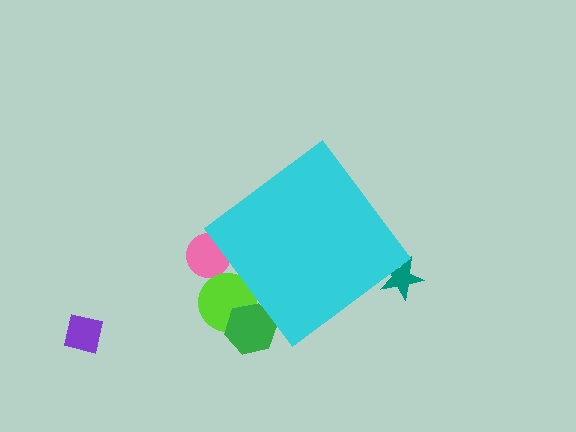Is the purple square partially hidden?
No, the purple square is fully visible.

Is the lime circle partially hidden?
Yes, the lime circle is partially hidden behind the cyan diamond.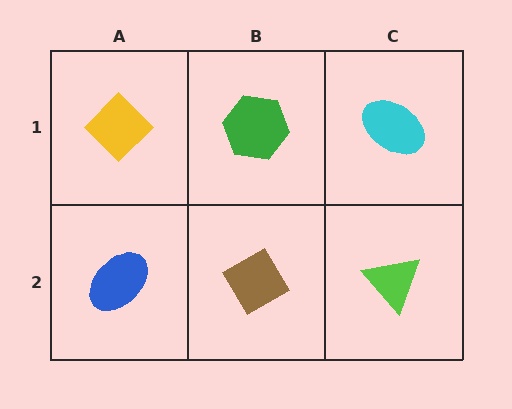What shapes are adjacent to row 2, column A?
A yellow diamond (row 1, column A), a brown diamond (row 2, column B).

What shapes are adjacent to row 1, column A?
A blue ellipse (row 2, column A), a green hexagon (row 1, column B).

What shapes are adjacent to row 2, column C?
A cyan ellipse (row 1, column C), a brown diamond (row 2, column B).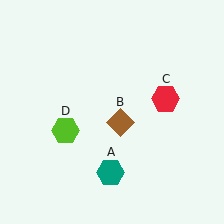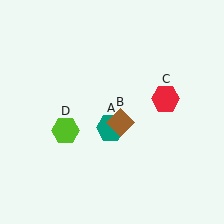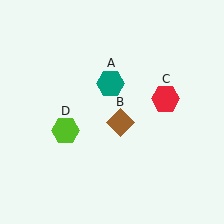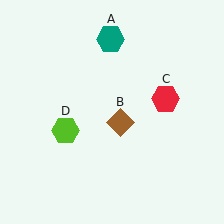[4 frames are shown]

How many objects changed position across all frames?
1 object changed position: teal hexagon (object A).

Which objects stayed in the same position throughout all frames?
Brown diamond (object B) and red hexagon (object C) and lime hexagon (object D) remained stationary.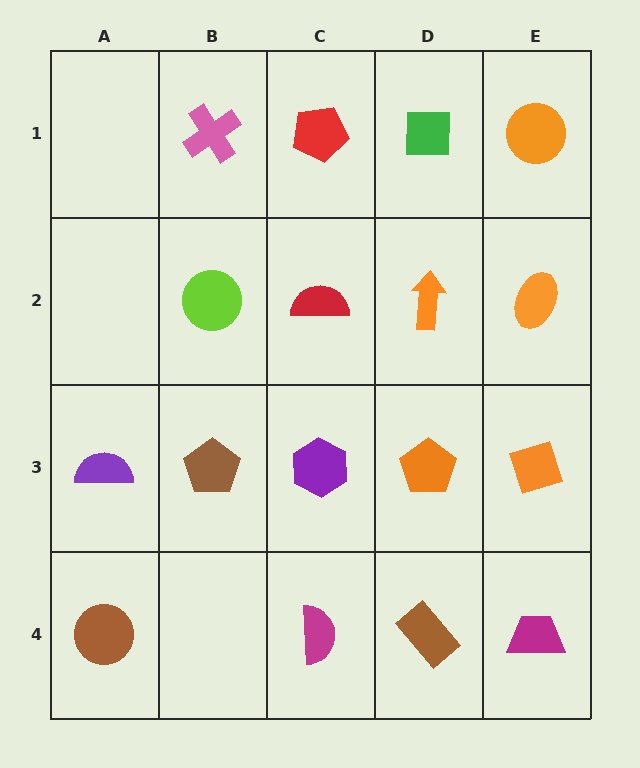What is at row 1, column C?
A red pentagon.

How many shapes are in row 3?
5 shapes.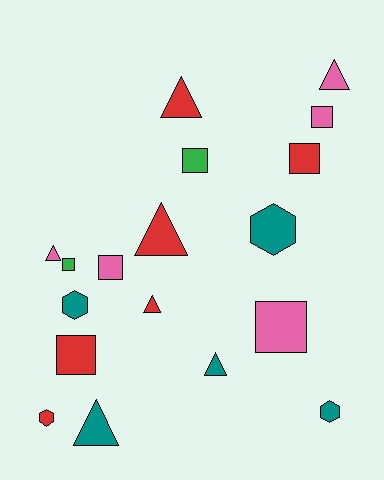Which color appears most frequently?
Red, with 6 objects.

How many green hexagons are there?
There are no green hexagons.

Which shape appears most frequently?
Triangle, with 7 objects.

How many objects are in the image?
There are 18 objects.